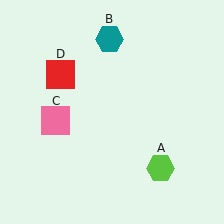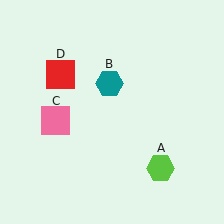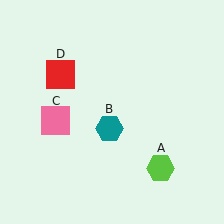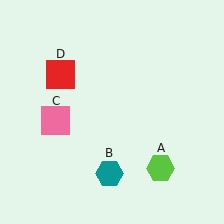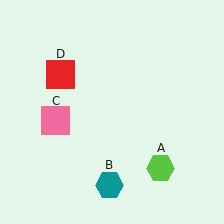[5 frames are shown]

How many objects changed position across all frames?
1 object changed position: teal hexagon (object B).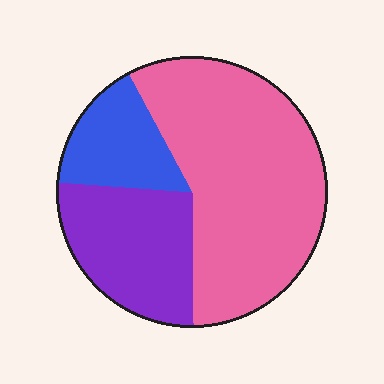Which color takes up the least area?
Blue, at roughly 15%.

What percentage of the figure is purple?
Purple takes up about one quarter (1/4) of the figure.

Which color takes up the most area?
Pink, at roughly 60%.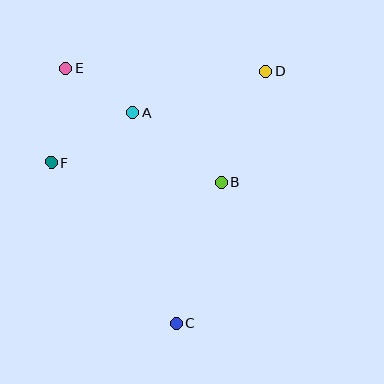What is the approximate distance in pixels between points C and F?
The distance between C and F is approximately 203 pixels.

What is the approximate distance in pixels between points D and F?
The distance between D and F is approximately 233 pixels.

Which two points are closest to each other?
Points A and E are closest to each other.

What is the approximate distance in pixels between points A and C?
The distance between A and C is approximately 215 pixels.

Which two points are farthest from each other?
Points C and E are farthest from each other.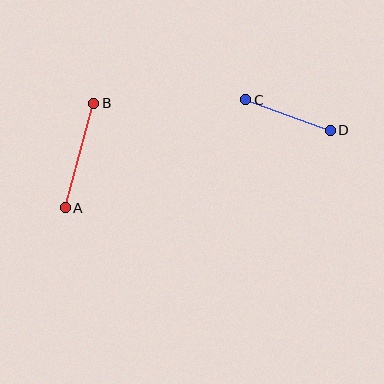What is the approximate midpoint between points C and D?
The midpoint is at approximately (288, 115) pixels.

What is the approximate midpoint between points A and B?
The midpoint is at approximately (79, 156) pixels.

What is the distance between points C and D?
The distance is approximately 90 pixels.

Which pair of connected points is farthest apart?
Points A and B are farthest apart.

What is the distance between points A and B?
The distance is approximately 108 pixels.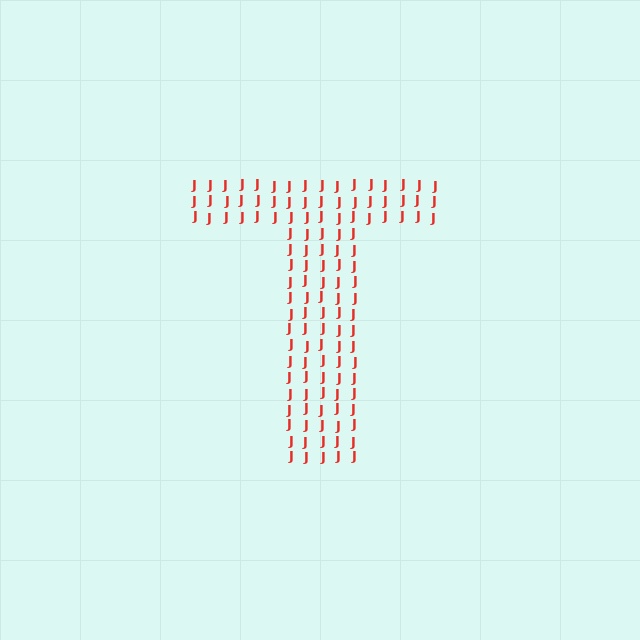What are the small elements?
The small elements are letter J's.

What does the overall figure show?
The overall figure shows the letter T.